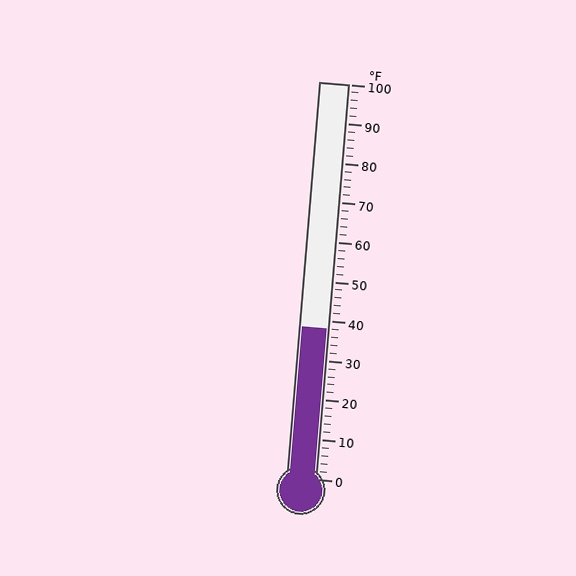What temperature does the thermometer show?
The thermometer shows approximately 38°F.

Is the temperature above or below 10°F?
The temperature is above 10°F.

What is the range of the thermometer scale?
The thermometer scale ranges from 0°F to 100°F.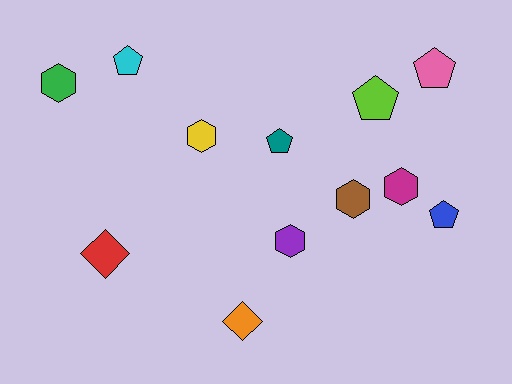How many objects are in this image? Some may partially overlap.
There are 12 objects.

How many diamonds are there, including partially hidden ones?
There are 2 diamonds.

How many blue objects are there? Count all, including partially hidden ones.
There is 1 blue object.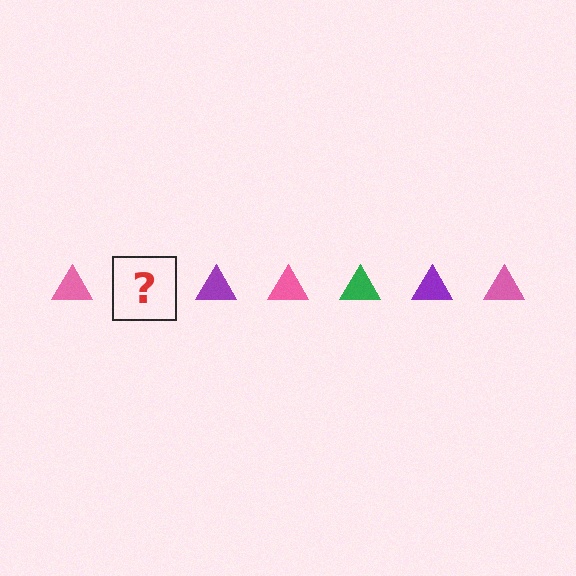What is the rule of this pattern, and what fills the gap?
The rule is that the pattern cycles through pink, green, purple triangles. The gap should be filled with a green triangle.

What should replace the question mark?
The question mark should be replaced with a green triangle.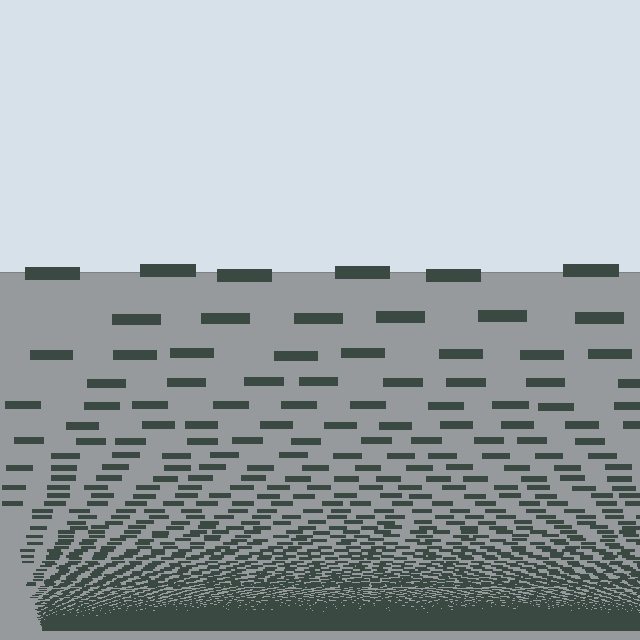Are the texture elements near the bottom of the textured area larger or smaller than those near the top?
Smaller. The gradient is inverted — elements near the bottom are smaller and denser.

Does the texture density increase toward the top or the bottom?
Density increases toward the bottom.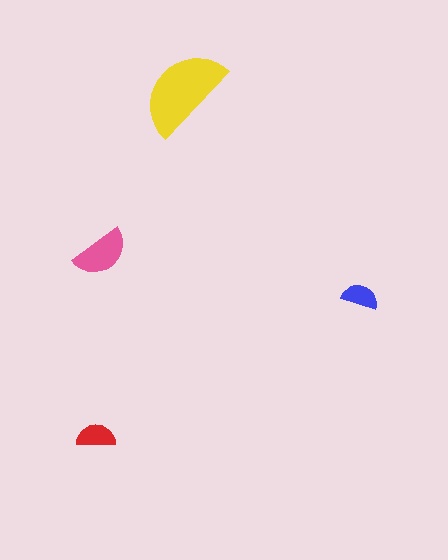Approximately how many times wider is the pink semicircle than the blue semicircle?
About 1.5 times wider.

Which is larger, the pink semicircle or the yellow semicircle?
The yellow one.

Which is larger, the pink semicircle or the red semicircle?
The pink one.